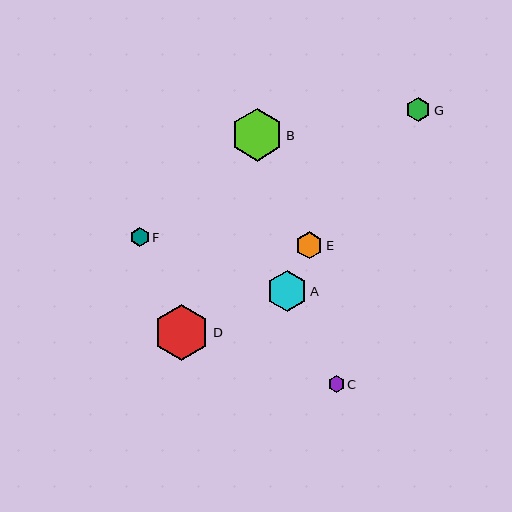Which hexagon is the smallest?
Hexagon C is the smallest with a size of approximately 16 pixels.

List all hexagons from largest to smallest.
From largest to smallest: D, B, A, E, G, F, C.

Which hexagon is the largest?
Hexagon D is the largest with a size of approximately 56 pixels.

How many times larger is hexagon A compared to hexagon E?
Hexagon A is approximately 1.5 times the size of hexagon E.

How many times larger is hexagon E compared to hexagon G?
Hexagon E is approximately 1.1 times the size of hexagon G.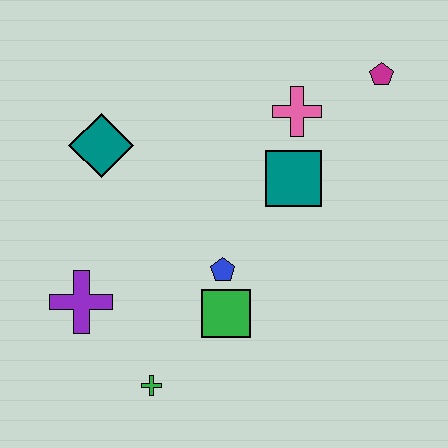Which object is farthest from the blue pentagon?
The magenta pentagon is farthest from the blue pentagon.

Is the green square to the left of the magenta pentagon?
Yes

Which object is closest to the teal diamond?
The purple cross is closest to the teal diamond.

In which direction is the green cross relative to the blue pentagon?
The green cross is below the blue pentagon.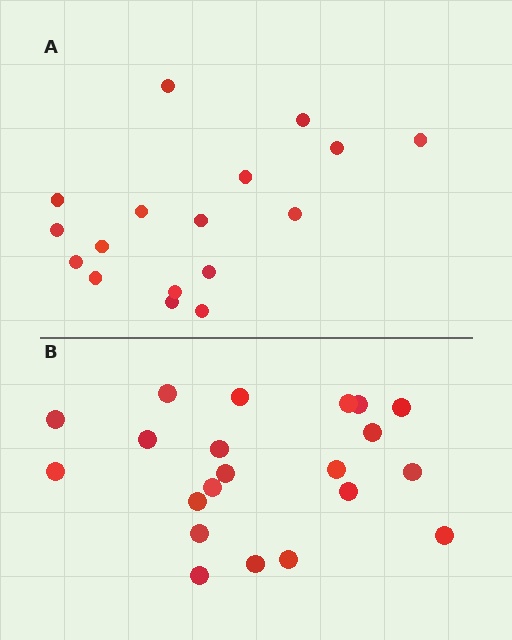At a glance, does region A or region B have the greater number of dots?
Region B (the bottom region) has more dots.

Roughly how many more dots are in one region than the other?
Region B has about 4 more dots than region A.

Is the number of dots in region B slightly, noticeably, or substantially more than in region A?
Region B has only slightly more — the two regions are fairly close. The ratio is roughly 1.2 to 1.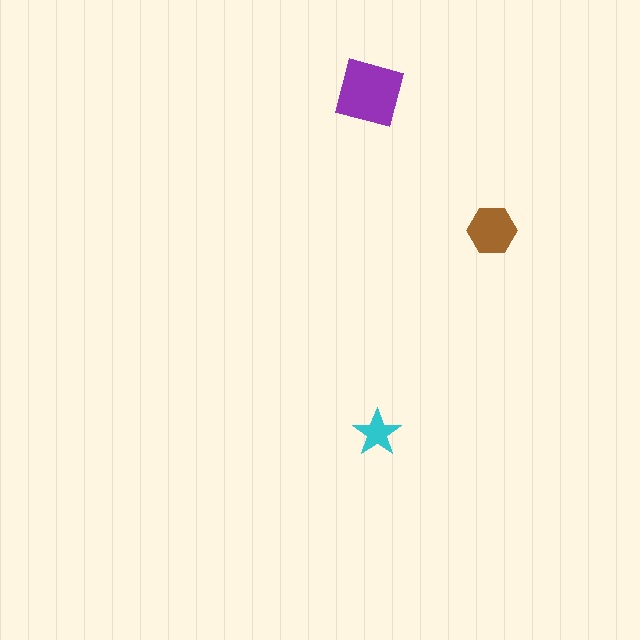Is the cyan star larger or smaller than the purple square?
Smaller.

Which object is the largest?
The purple square.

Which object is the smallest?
The cyan star.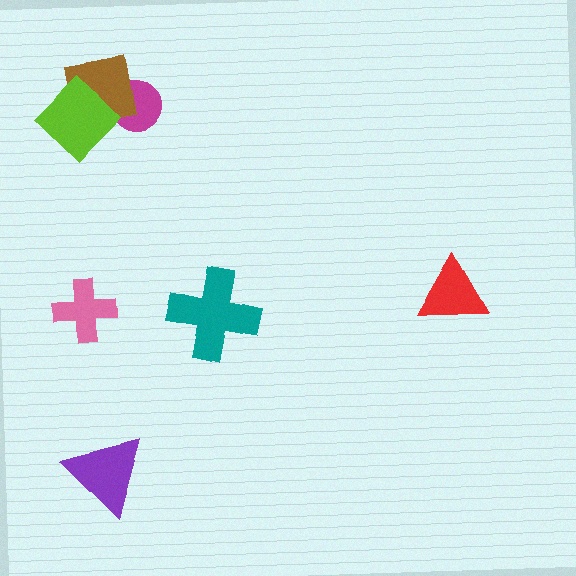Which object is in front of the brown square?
The lime diamond is in front of the brown square.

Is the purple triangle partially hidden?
No, no other shape covers it.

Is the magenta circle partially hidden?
Yes, it is partially covered by another shape.